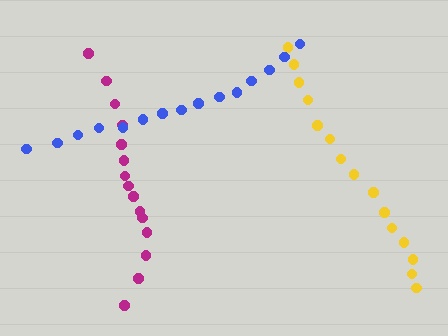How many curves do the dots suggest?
There are 3 distinct paths.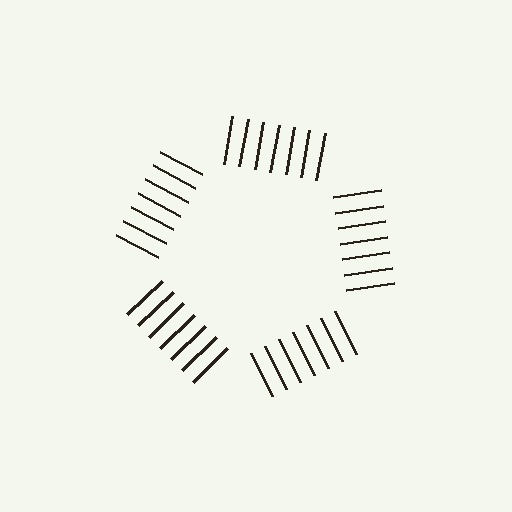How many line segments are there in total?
35 — 7 along each of the 5 edges.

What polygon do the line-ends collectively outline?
An illusory pentagon — the line segments terminate on its edges but no continuous stroke is drawn.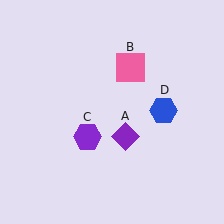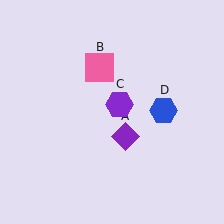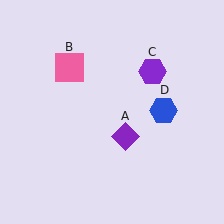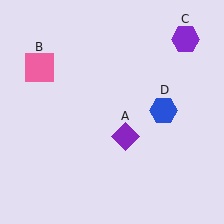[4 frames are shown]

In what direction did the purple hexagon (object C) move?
The purple hexagon (object C) moved up and to the right.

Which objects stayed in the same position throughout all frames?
Purple diamond (object A) and blue hexagon (object D) remained stationary.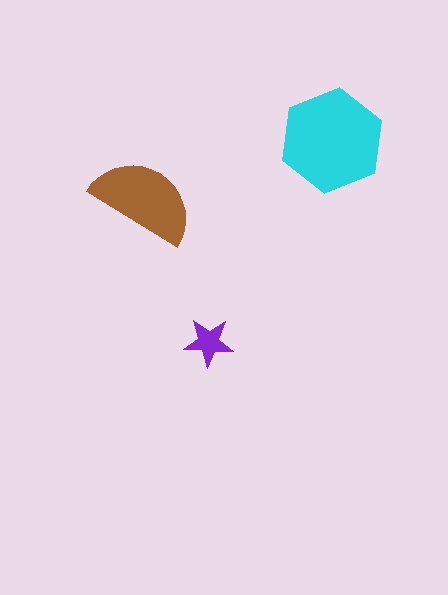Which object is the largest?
The cyan hexagon.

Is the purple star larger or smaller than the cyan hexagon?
Smaller.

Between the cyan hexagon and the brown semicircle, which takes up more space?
The cyan hexagon.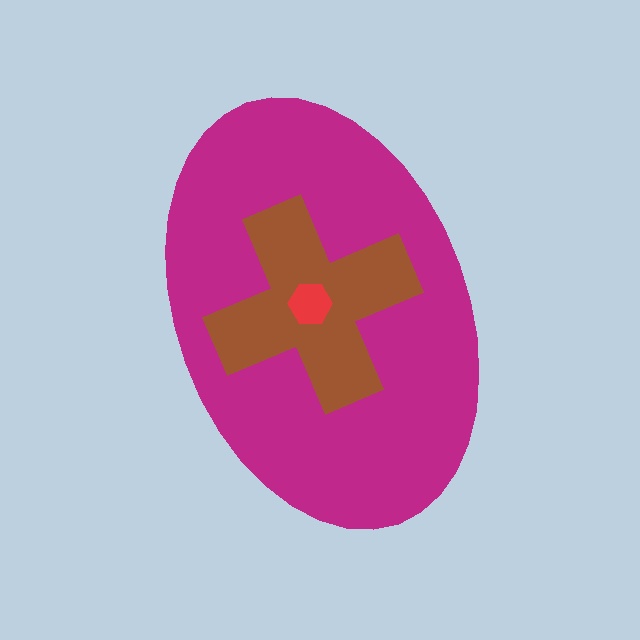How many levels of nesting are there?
3.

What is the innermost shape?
The red hexagon.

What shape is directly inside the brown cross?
The red hexagon.